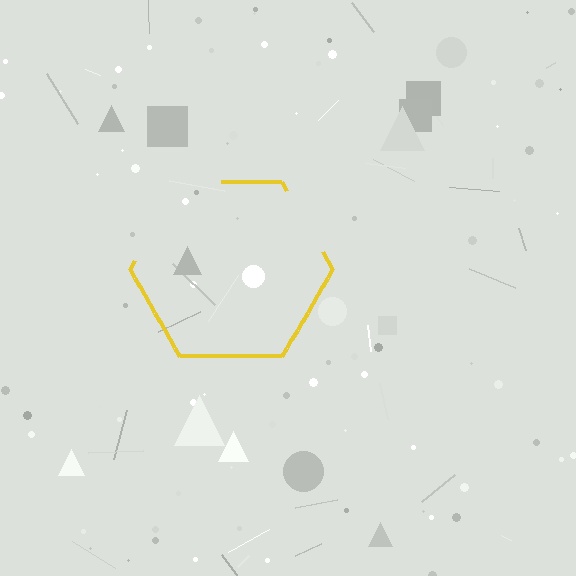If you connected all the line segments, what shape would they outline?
They would outline a hexagon.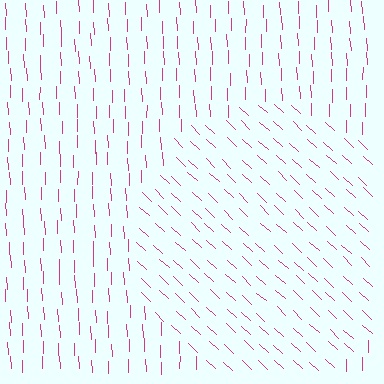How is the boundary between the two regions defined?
The boundary is defined purely by a change in line orientation (approximately 45 degrees difference). All lines are the same color and thickness.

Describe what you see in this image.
The image is filled with small magenta line segments. A circle region in the image has lines oriented differently from the surrounding lines, creating a visible texture boundary.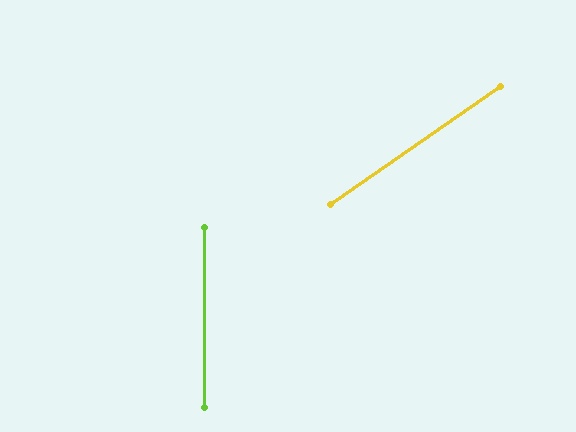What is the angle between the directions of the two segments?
Approximately 55 degrees.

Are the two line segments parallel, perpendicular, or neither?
Neither parallel nor perpendicular — they differ by about 55°.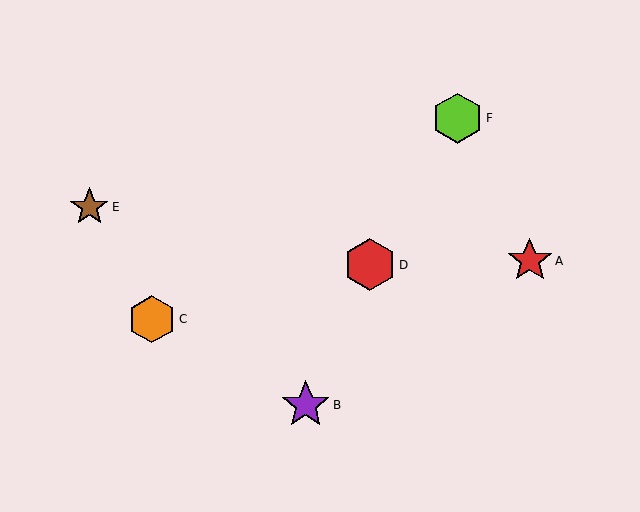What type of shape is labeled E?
Shape E is a brown star.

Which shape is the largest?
The red hexagon (labeled D) is the largest.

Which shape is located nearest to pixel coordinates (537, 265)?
The red star (labeled A) at (530, 261) is nearest to that location.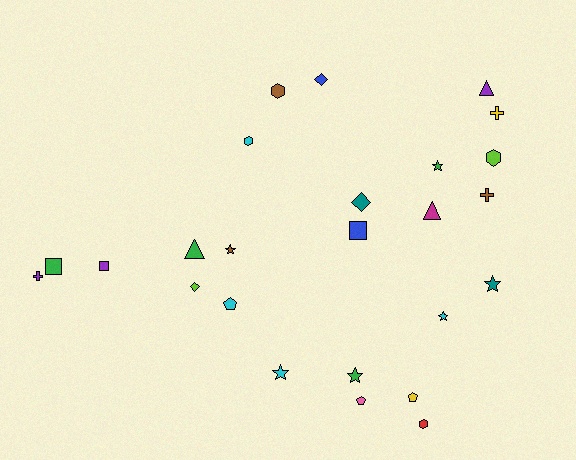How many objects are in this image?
There are 25 objects.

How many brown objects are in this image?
There are 3 brown objects.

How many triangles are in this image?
There are 3 triangles.